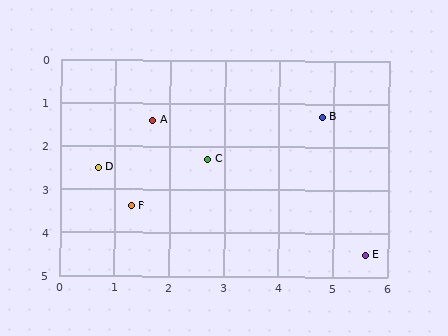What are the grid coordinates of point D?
Point D is at approximately (0.7, 2.5).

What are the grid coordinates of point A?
Point A is at approximately (1.7, 1.4).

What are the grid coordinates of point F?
Point F is at approximately (1.3, 3.4).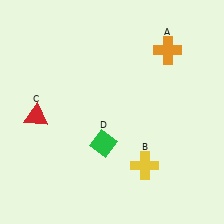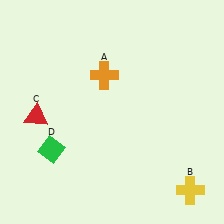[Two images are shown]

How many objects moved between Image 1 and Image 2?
3 objects moved between the two images.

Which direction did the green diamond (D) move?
The green diamond (D) moved left.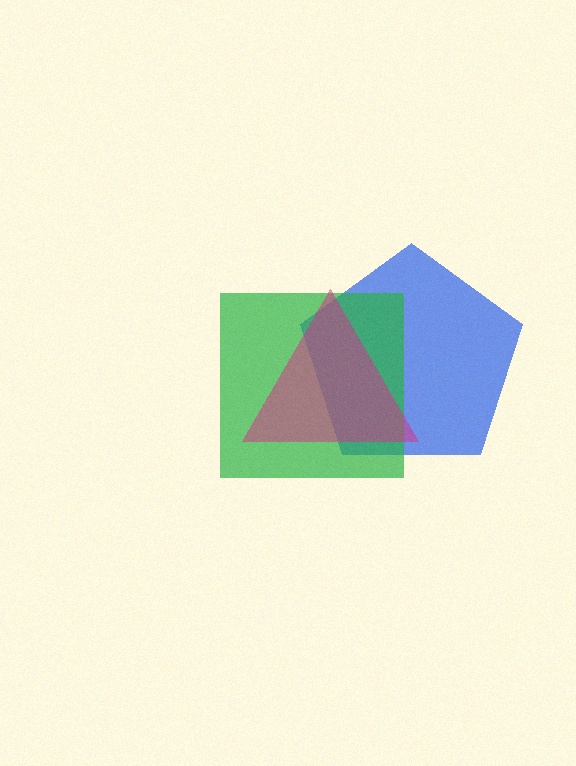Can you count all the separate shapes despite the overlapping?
Yes, there are 3 separate shapes.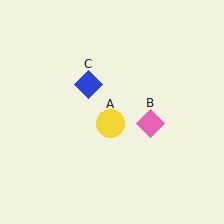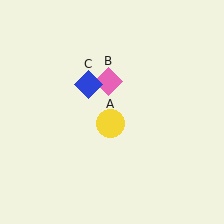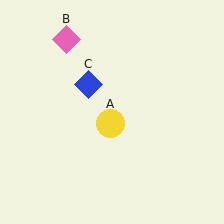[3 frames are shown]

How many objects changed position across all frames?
1 object changed position: pink diamond (object B).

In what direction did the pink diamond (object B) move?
The pink diamond (object B) moved up and to the left.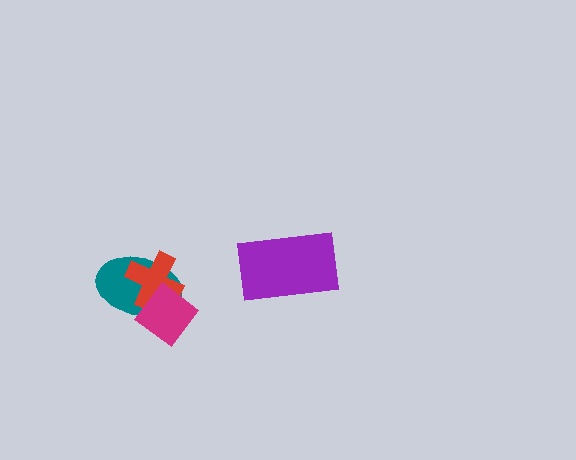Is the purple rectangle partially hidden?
No, no other shape covers it.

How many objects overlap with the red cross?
2 objects overlap with the red cross.